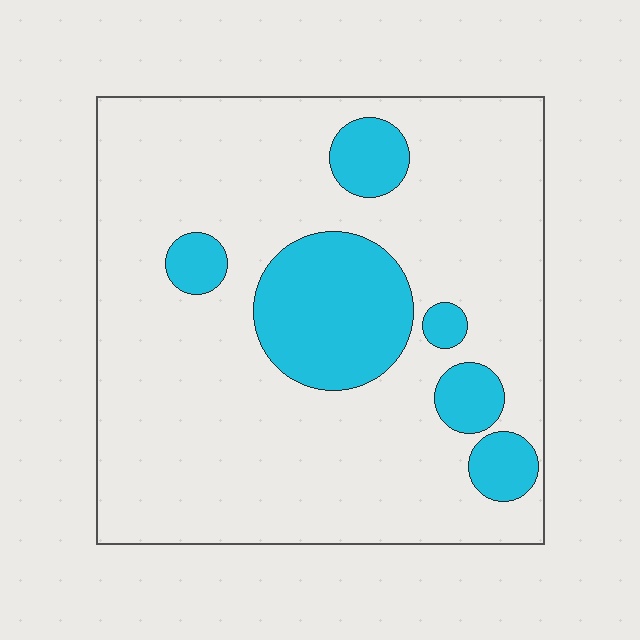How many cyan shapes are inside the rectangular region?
6.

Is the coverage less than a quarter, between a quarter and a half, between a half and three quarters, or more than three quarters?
Less than a quarter.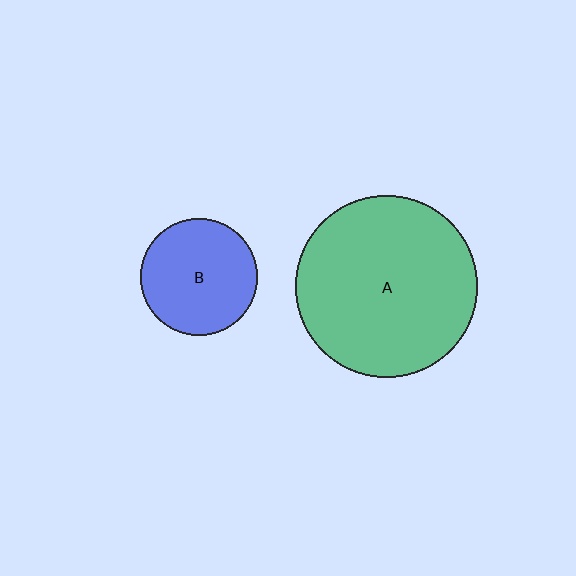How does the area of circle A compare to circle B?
Approximately 2.4 times.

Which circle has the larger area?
Circle A (green).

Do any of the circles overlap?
No, none of the circles overlap.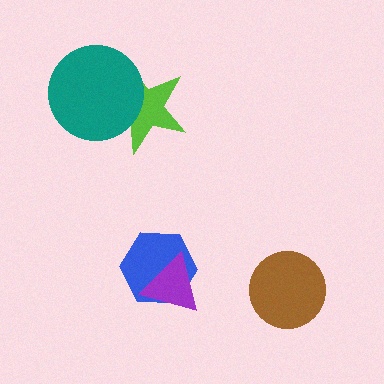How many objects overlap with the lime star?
1 object overlaps with the lime star.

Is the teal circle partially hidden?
No, no other shape covers it.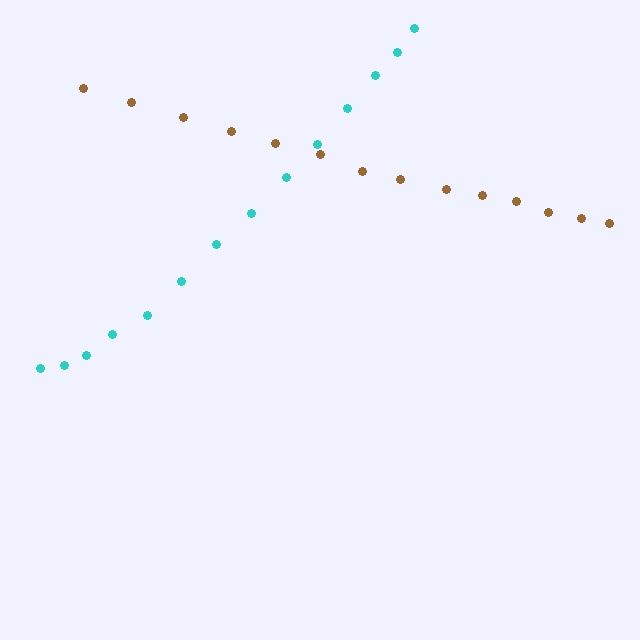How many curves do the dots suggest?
There are 2 distinct paths.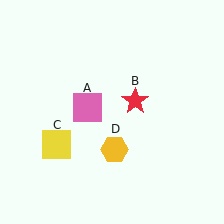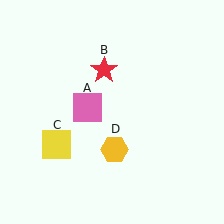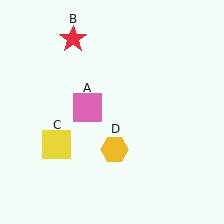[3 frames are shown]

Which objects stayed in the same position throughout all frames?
Pink square (object A) and yellow square (object C) and yellow hexagon (object D) remained stationary.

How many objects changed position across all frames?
1 object changed position: red star (object B).